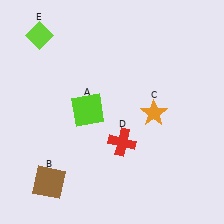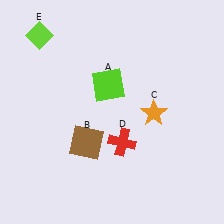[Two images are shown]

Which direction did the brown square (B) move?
The brown square (B) moved up.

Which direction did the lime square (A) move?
The lime square (A) moved up.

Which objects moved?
The objects that moved are: the lime square (A), the brown square (B).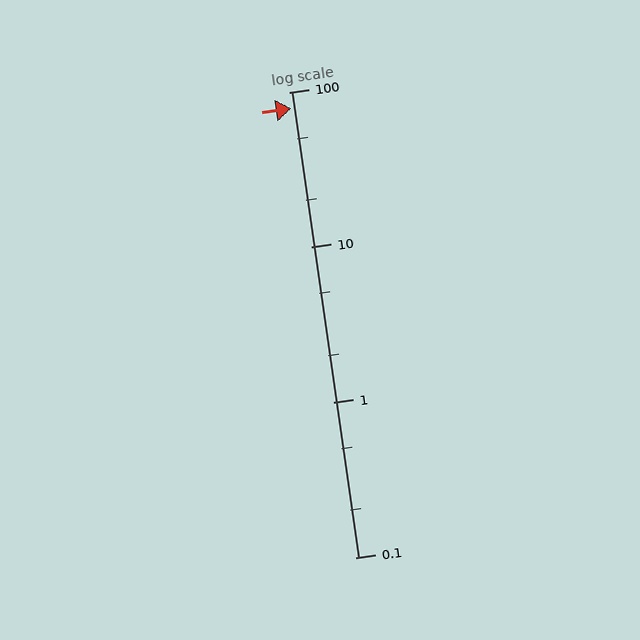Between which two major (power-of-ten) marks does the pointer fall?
The pointer is between 10 and 100.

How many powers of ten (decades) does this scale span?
The scale spans 3 decades, from 0.1 to 100.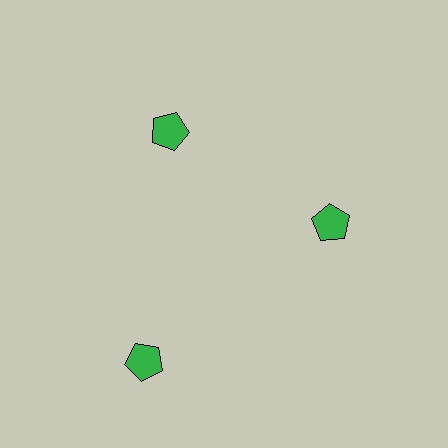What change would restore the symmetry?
The symmetry would be restored by moving it inward, back onto the ring so that all 3 pentagons sit at equal angles and equal distance from the center.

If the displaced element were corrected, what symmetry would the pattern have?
It would have 3-fold rotational symmetry — the pattern would map onto itself every 120 degrees.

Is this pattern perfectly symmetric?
No. The 3 green pentagons are arranged in a ring, but one element near the 7 o'clock position is pushed outward from the center, breaking the 3-fold rotational symmetry.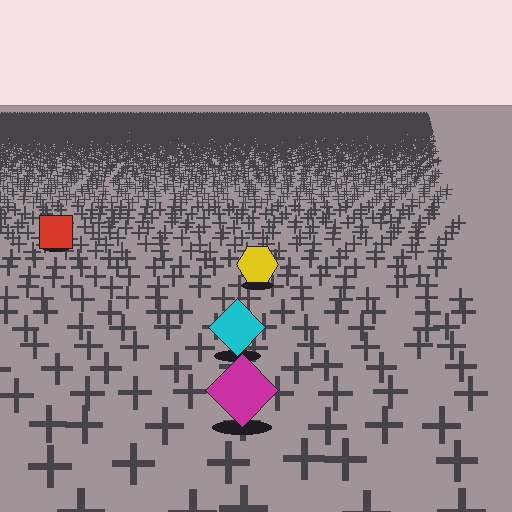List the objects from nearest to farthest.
From nearest to farthest: the magenta diamond, the cyan diamond, the yellow hexagon, the red square.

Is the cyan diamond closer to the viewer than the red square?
Yes. The cyan diamond is closer — you can tell from the texture gradient: the ground texture is coarser near it.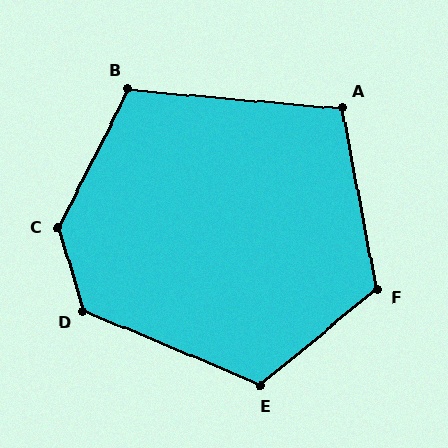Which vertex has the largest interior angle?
C, at approximately 137 degrees.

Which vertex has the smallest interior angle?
A, at approximately 106 degrees.